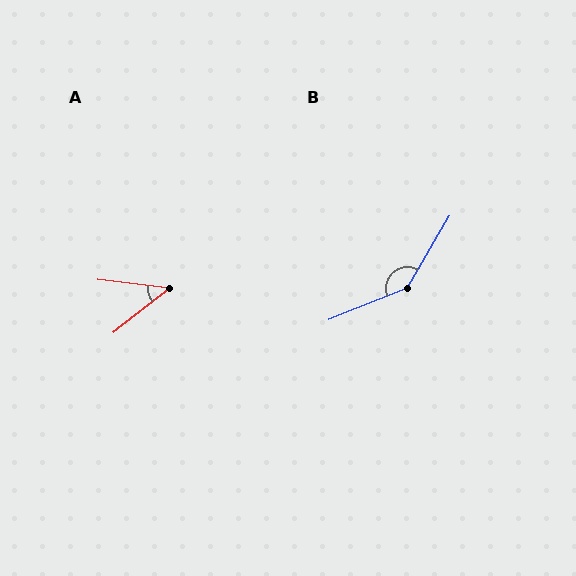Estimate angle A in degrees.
Approximately 45 degrees.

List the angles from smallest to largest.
A (45°), B (142°).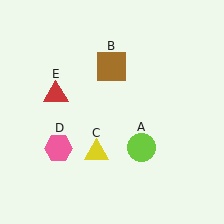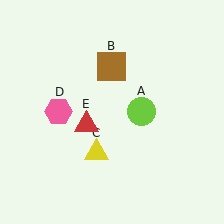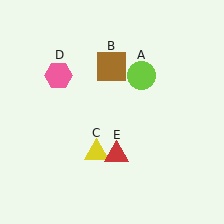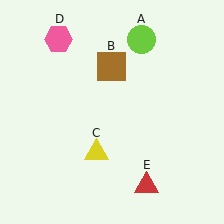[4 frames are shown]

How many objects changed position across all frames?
3 objects changed position: lime circle (object A), pink hexagon (object D), red triangle (object E).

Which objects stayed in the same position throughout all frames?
Brown square (object B) and yellow triangle (object C) remained stationary.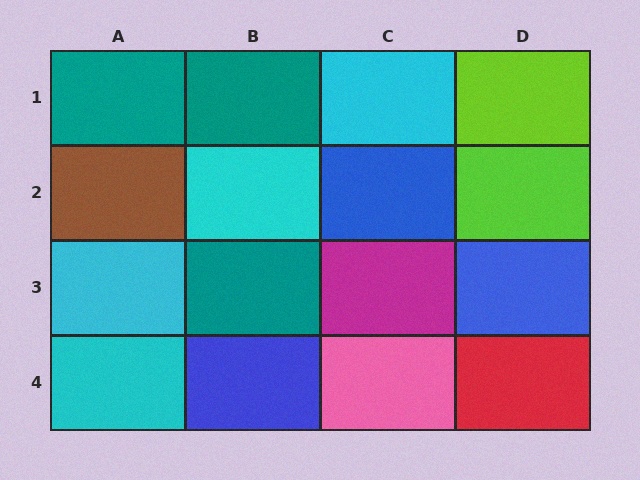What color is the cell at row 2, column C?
Blue.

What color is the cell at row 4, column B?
Blue.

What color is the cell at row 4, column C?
Pink.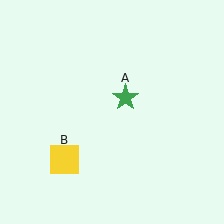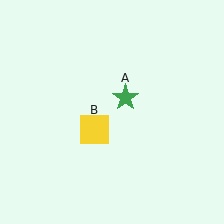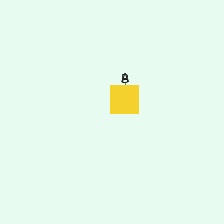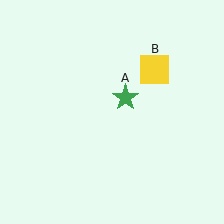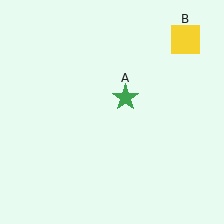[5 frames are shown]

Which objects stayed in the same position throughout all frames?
Green star (object A) remained stationary.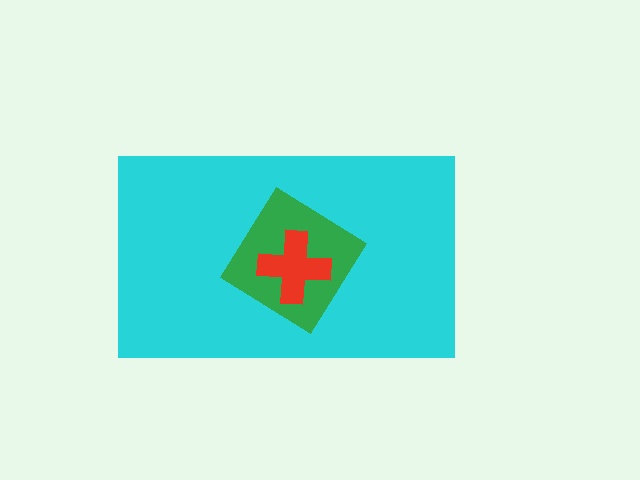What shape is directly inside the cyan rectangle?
The green diamond.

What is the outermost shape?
The cyan rectangle.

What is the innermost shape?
The red cross.